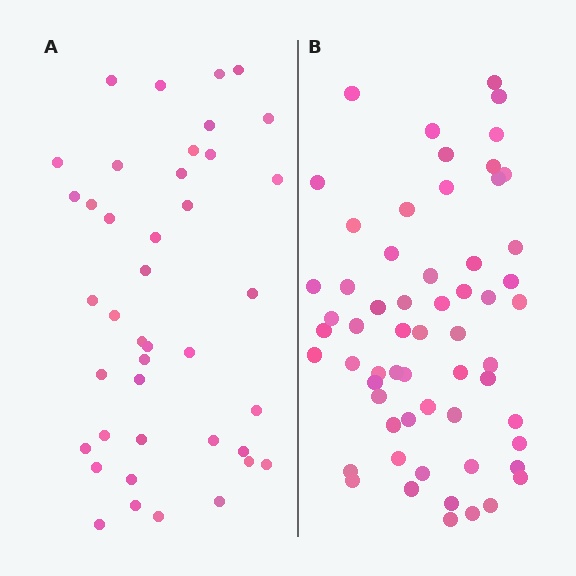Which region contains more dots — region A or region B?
Region B (the right region) has more dots.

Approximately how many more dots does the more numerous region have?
Region B has approximately 20 more dots than region A.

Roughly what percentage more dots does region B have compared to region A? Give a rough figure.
About 45% more.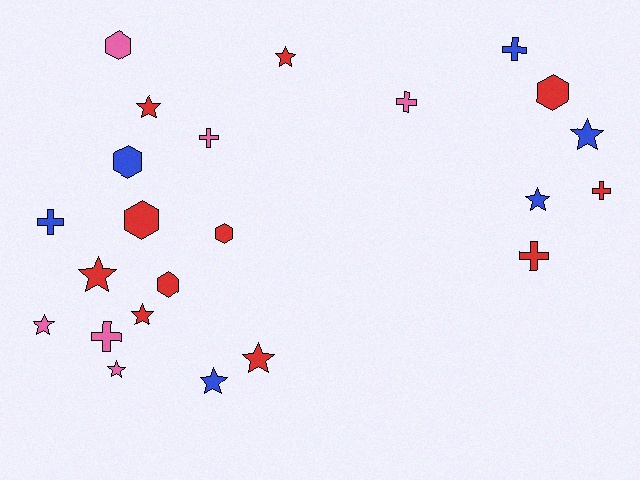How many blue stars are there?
There are 3 blue stars.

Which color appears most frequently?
Red, with 11 objects.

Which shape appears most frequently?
Star, with 10 objects.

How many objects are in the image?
There are 23 objects.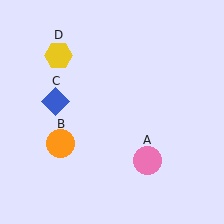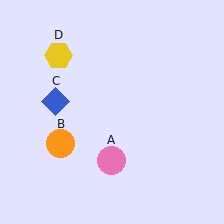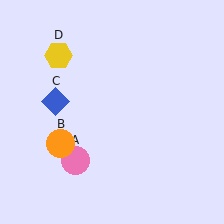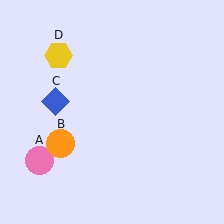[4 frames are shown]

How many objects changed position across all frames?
1 object changed position: pink circle (object A).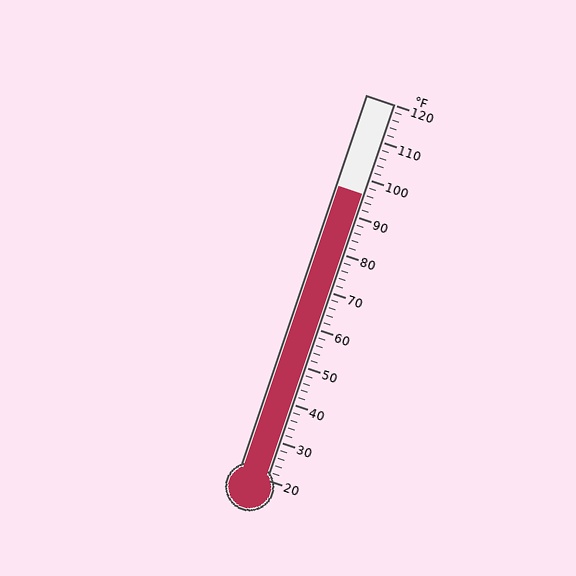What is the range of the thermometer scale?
The thermometer scale ranges from 20°F to 120°F.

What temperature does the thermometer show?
The thermometer shows approximately 96°F.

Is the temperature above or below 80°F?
The temperature is above 80°F.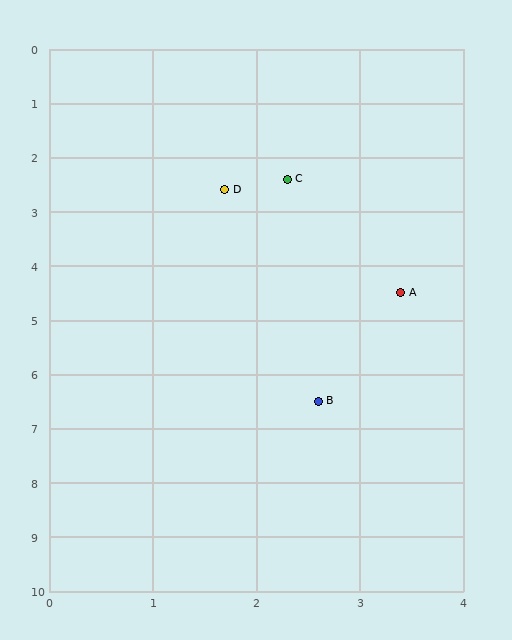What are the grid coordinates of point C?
Point C is at approximately (2.3, 2.4).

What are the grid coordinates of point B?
Point B is at approximately (2.6, 6.5).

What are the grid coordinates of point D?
Point D is at approximately (1.7, 2.6).